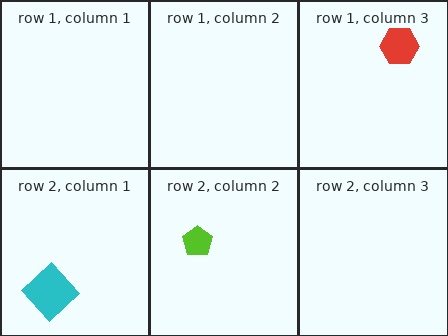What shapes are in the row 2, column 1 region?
The cyan diamond.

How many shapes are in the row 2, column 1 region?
1.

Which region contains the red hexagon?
The row 1, column 3 region.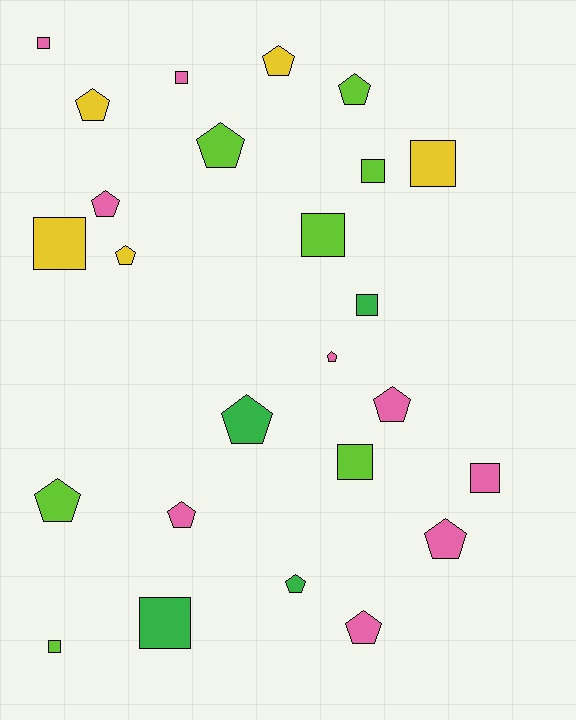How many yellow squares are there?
There are 2 yellow squares.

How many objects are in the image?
There are 25 objects.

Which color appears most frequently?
Pink, with 9 objects.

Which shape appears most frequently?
Pentagon, with 14 objects.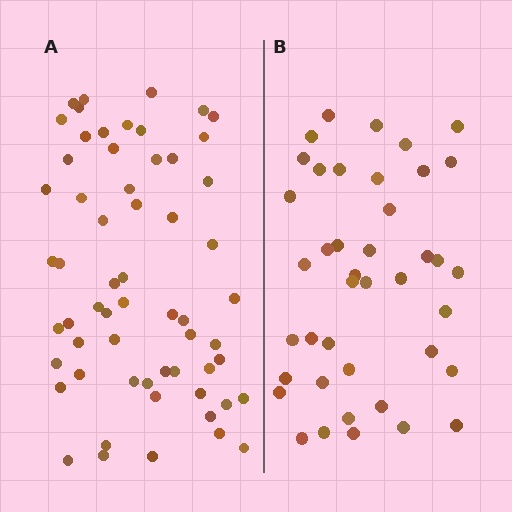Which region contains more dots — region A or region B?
Region A (the left region) has more dots.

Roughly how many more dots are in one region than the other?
Region A has approximately 20 more dots than region B.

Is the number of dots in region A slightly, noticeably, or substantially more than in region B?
Region A has substantially more. The ratio is roughly 1.5 to 1.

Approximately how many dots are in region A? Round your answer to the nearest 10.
About 60 dots.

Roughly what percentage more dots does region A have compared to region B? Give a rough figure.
About 45% more.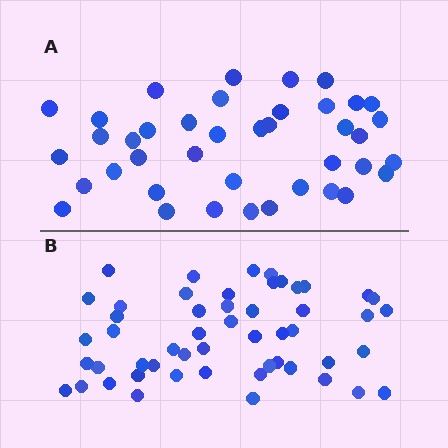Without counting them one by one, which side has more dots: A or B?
Region B (the bottom region) has more dots.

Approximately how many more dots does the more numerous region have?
Region B has roughly 12 or so more dots than region A.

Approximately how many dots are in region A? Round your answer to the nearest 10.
About 40 dots.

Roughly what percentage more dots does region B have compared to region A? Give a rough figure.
About 30% more.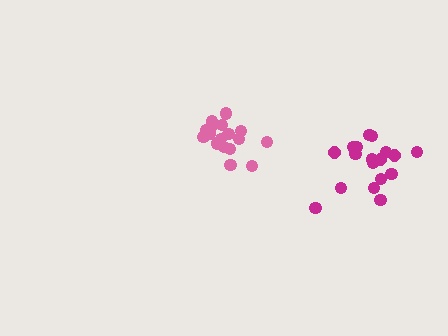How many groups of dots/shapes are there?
There are 2 groups.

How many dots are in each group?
Group 1: 18 dots, Group 2: 17 dots (35 total).